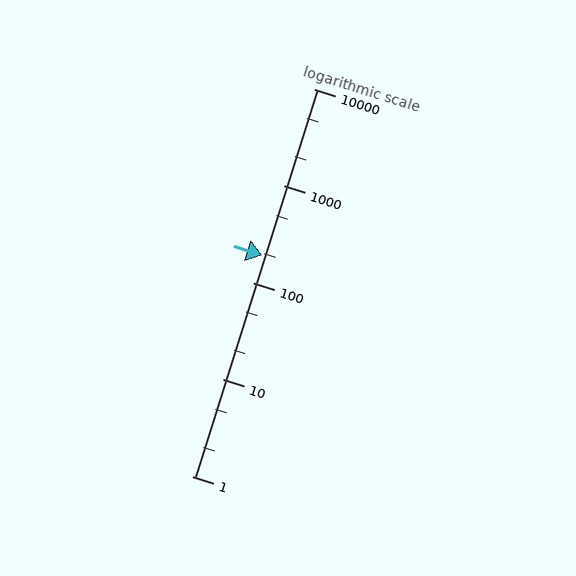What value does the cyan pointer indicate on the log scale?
The pointer indicates approximately 190.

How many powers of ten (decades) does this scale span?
The scale spans 4 decades, from 1 to 10000.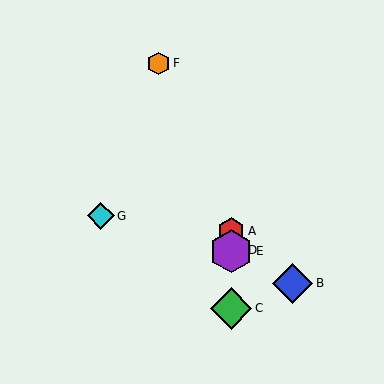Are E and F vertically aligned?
No, E is at x≈231 and F is at x≈158.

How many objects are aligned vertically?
4 objects (A, C, D, E) are aligned vertically.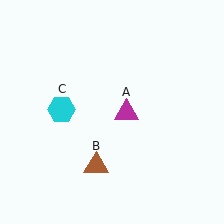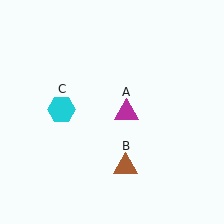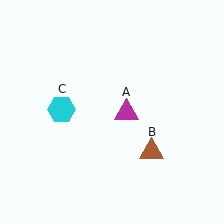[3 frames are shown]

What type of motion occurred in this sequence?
The brown triangle (object B) rotated counterclockwise around the center of the scene.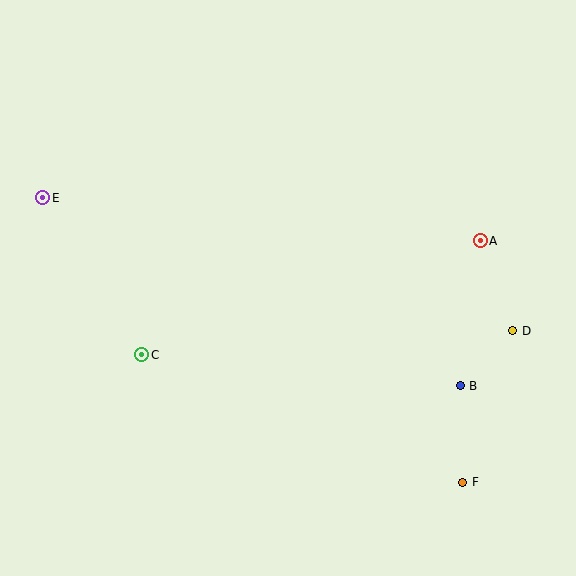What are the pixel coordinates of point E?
Point E is at (43, 198).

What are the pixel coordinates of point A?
Point A is at (480, 241).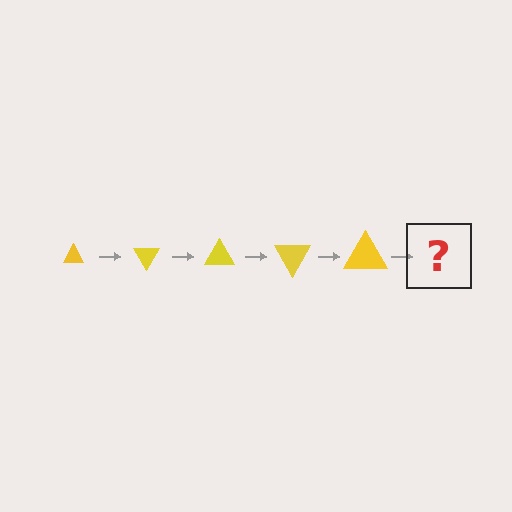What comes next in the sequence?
The next element should be a triangle, larger than the previous one and rotated 300 degrees from the start.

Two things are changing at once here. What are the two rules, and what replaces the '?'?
The two rules are that the triangle grows larger each step and it rotates 60 degrees each step. The '?' should be a triangle, larger than the previous one and rotated 300 degrees from the start.